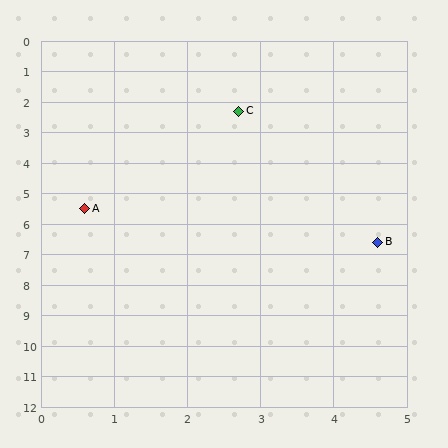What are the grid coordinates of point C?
Point C is at approximately (2.7, 2.3).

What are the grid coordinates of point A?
Point A is at approximately (0.6, 5.5).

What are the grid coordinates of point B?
Point B is at approximately (4.6, 6.6).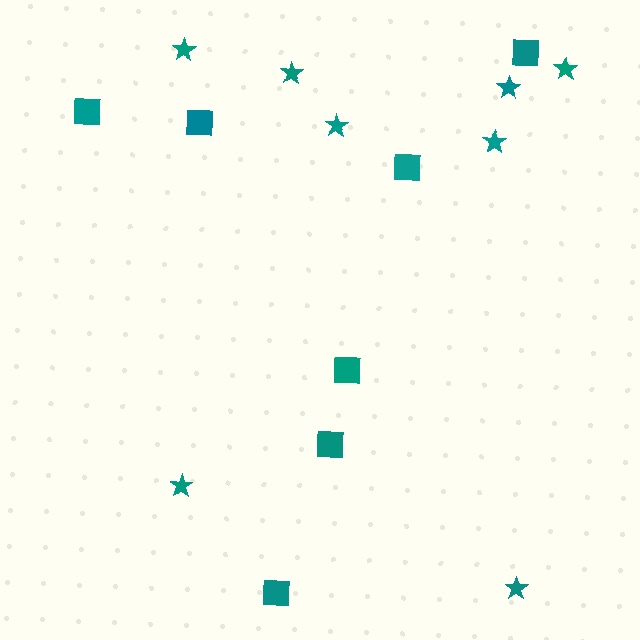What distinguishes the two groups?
There are 2 groups: one group of squares (7) and one group of stars (8).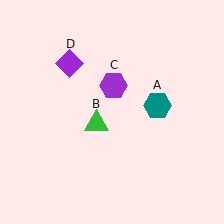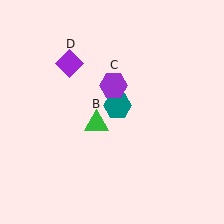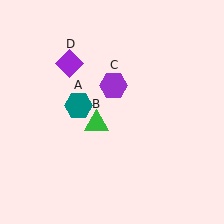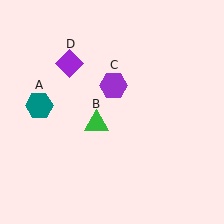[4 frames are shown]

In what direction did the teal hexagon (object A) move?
The teal hexagon (object A) moved left.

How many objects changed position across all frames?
1 object changed position: teal hexagon (object A).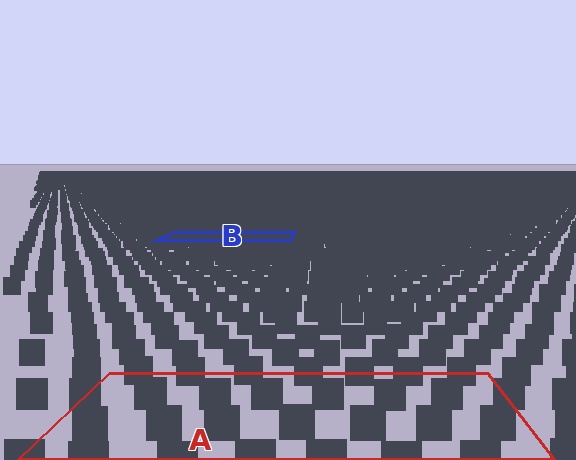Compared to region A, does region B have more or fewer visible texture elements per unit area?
Region B has more texture elements per unit area — they are packed more densely because it is farther away.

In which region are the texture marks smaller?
The texture marks are smaller in region B, because it is farther away.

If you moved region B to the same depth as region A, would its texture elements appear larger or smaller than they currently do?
They would appear larger. At a closer depth, the same texture elements are projected at a bigger on-screen size.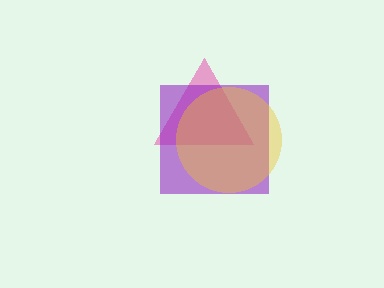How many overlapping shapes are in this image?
There are 3 overlapping shapes in the image.